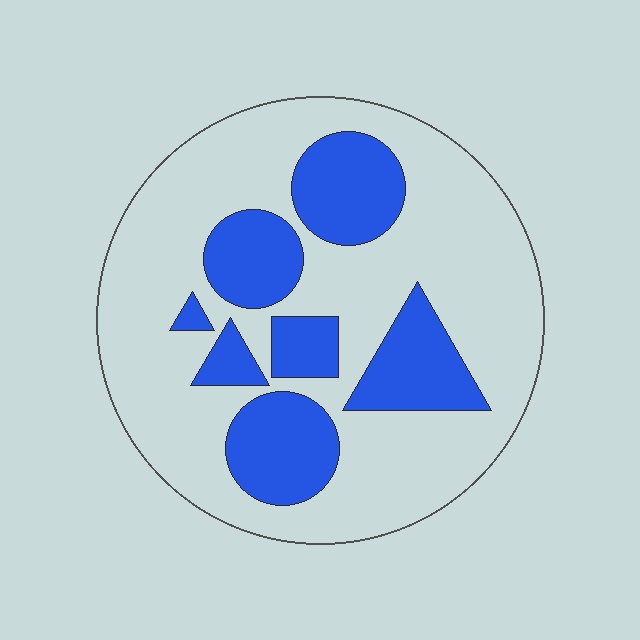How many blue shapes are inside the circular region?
7.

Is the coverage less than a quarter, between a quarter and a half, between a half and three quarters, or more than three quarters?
Between a quarter and a half.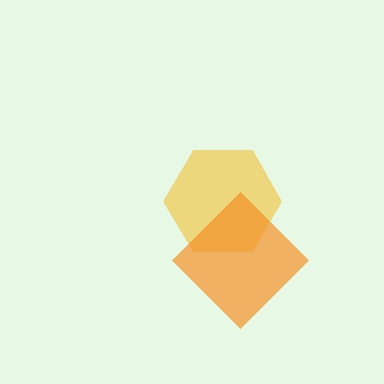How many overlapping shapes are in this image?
There are 2 overlapping shapes in the image.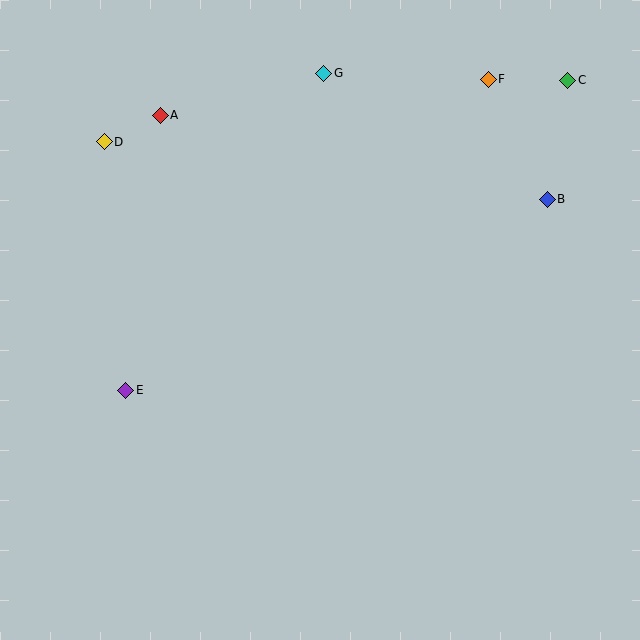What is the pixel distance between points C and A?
The distance between C and A is 409 pixels.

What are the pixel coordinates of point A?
Point A is at (160, 115).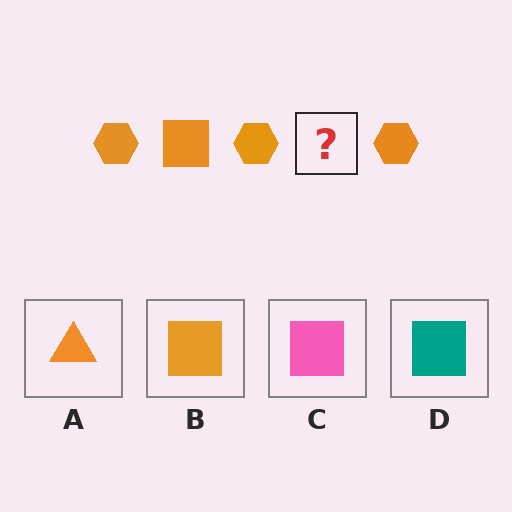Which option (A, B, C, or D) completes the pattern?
B.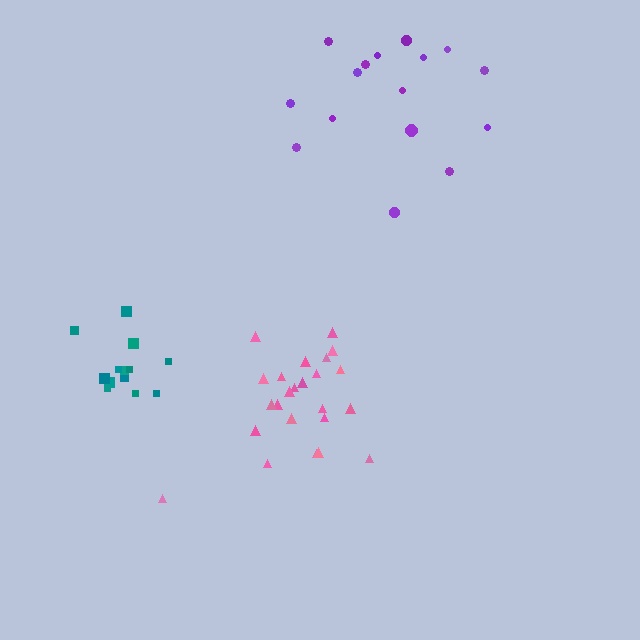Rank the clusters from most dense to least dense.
pink, teal, purple.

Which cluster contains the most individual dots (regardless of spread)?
Pink (24).